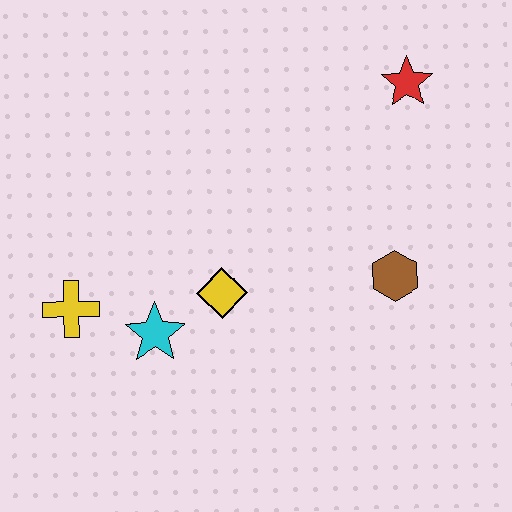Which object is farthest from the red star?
The yellow cross is farthest from the red star.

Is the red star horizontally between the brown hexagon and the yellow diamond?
No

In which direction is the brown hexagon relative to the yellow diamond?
The brown hexagon is to the right of the yellow diamond.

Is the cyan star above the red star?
No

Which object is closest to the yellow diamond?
The cyan star is closest to the yellow diamond.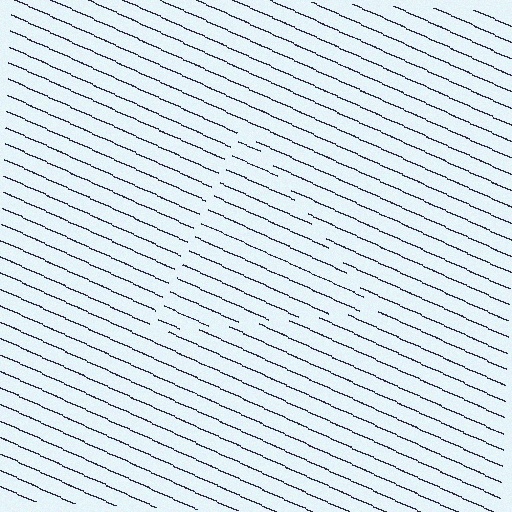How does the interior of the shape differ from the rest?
The interior of the shape contains the same grating, shifted by half a period — the contour is defined by the phase discontinuity where line-ends from the inner and outer gratings abut.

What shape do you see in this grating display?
An illusory triangle. The interior of the shape contains the same grating, shifted by half a period — the contour is defined by the phase discontinuity where line-ends from the inner and outer gratings abut.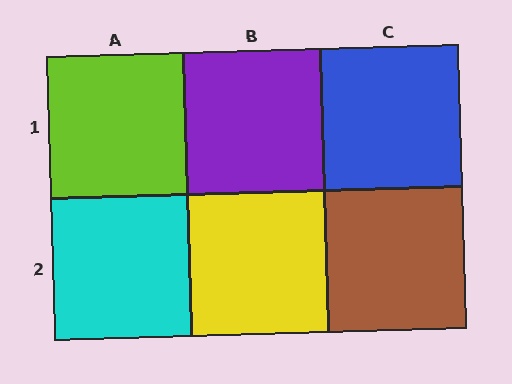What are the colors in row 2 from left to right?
Cyan, yellow, brown.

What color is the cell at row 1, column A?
Lime.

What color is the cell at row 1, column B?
Purple.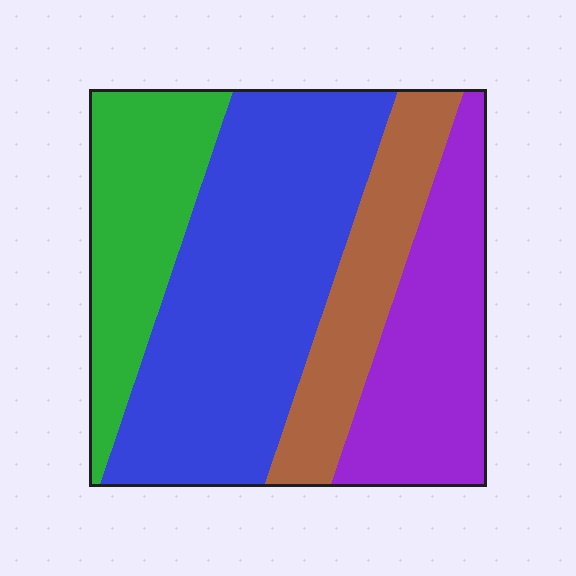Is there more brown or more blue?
Blue.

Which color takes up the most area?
Blue, at roughly 40%.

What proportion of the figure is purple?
Purple covers about 25% of the figure.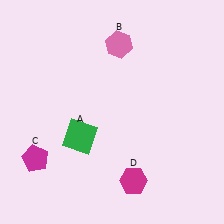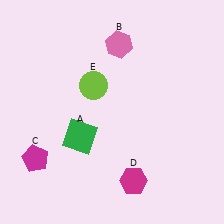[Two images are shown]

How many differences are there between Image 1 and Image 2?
There is 1 difference between the two images.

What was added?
A lime circle (E) was added in Image 2.